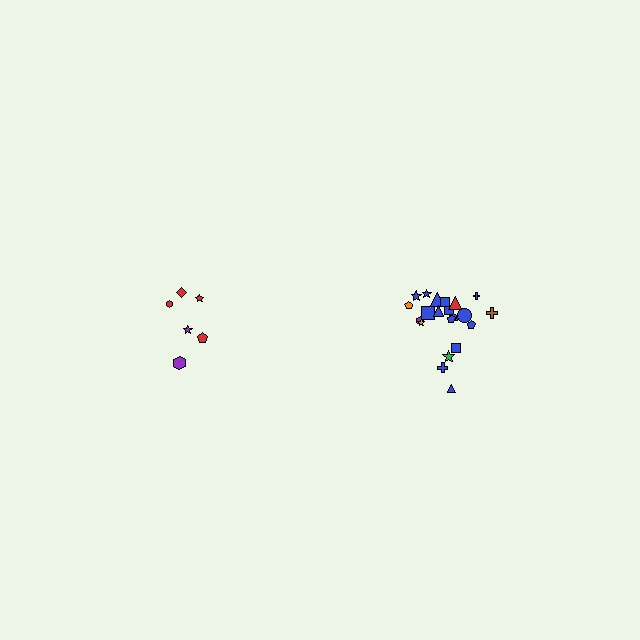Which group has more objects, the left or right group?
The right group.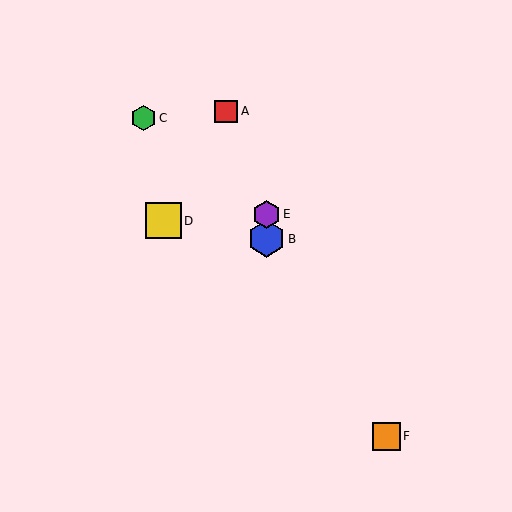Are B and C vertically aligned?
No, B is at x≈266 and C is at x≈144.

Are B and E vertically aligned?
Yes, both are at x≈266.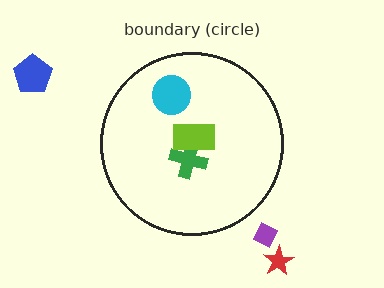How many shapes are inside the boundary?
3 inside, 3 outside.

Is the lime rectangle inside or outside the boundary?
Inside.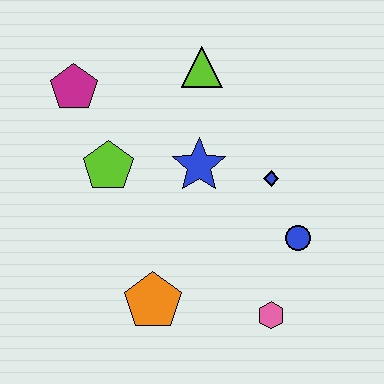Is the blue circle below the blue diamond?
Yes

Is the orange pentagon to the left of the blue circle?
Yes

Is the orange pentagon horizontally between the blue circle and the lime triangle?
No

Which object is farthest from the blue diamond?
The magenta pentagon is farthest from the blue diamond.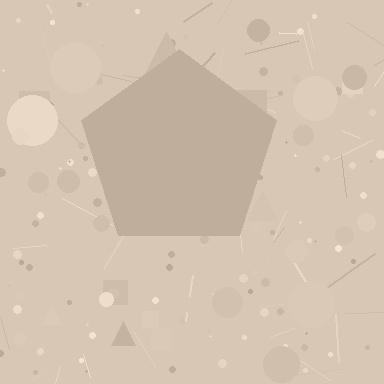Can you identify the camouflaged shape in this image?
The camouflaged shape is a pentagon.